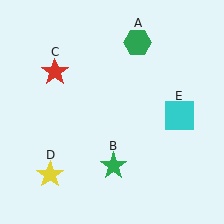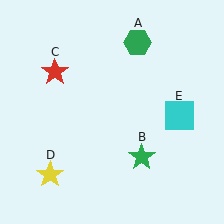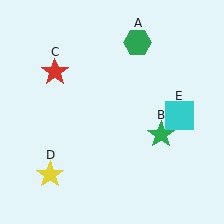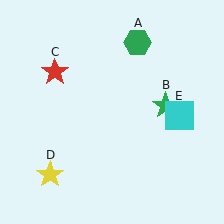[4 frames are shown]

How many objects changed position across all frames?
1 object changed position: green star (object B).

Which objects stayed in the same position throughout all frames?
Green hexagon (object A) and red star (object C) and yellow star (object D) and cyan square (object E) remained stationary.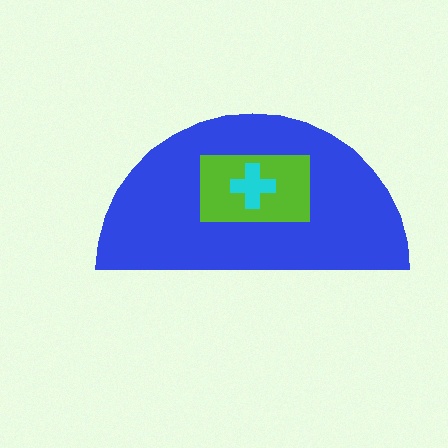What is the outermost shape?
The blue semicircle.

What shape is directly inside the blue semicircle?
The lime rectangle.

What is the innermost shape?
The cyan cross.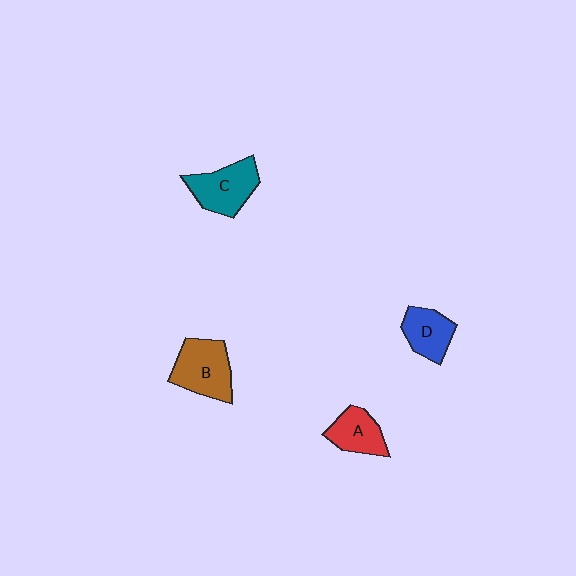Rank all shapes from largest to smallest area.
From largest to smallest: B (brown), C (teal), D (blue), A (red).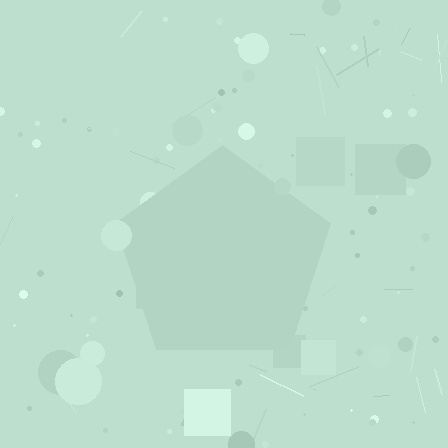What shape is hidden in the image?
A pentagon is hidden in the image.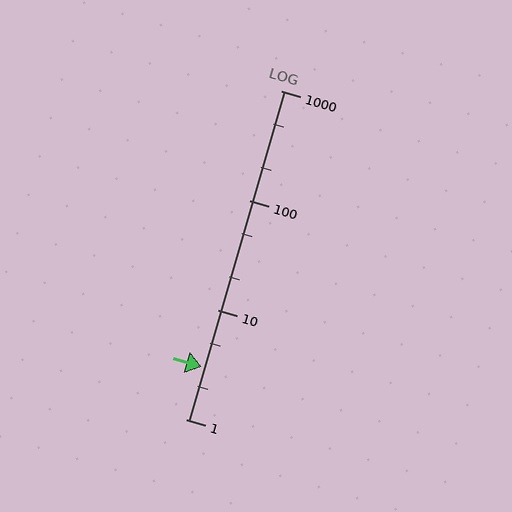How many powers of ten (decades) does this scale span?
The scale spans 3 decades, from 1 to 1000.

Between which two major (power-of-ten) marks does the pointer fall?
The pointer is between 1 and 10.